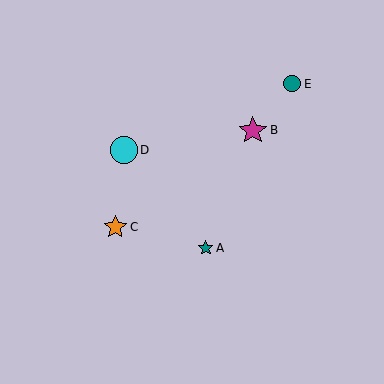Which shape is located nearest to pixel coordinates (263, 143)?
The magenta star (labeled B) at (253, 130) is nearest to that location.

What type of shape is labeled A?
Shape A is a teal star.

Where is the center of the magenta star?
The center of the magenta star is at (253, 130).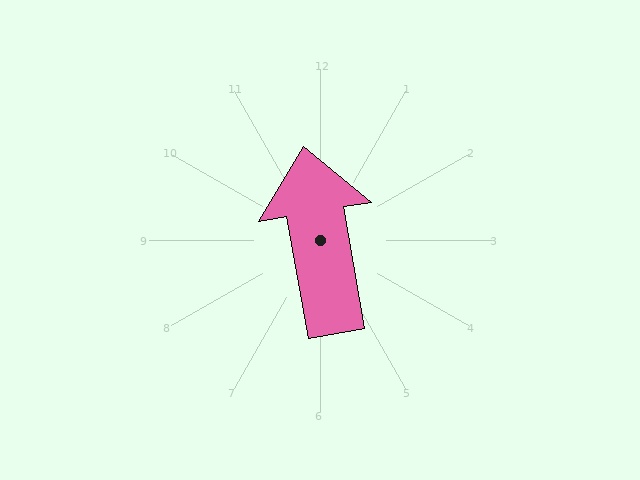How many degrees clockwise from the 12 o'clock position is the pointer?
Approximately 350 degrees.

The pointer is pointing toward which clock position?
Roughly 12 o'clock.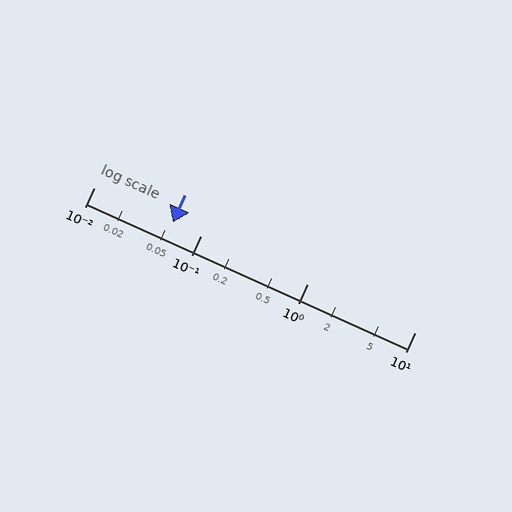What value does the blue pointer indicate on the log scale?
The pointer indicates approximately 0.055.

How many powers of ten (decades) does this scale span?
The scale spans 3 decades, from 0.01 to 10.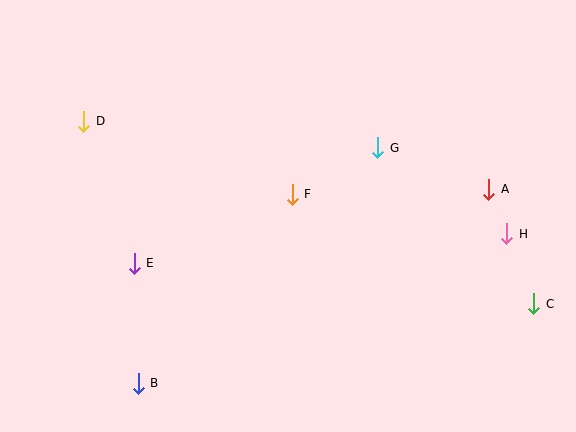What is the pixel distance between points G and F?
The distance between G and F is 97 pixels.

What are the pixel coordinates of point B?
Point B is at (138, 383).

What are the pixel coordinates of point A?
Point A is at (489, 189).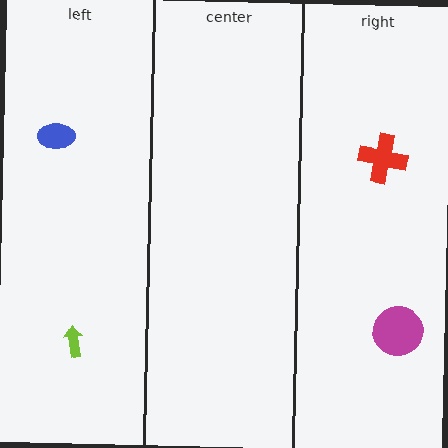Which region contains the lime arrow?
The left region.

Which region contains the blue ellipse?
The left region.